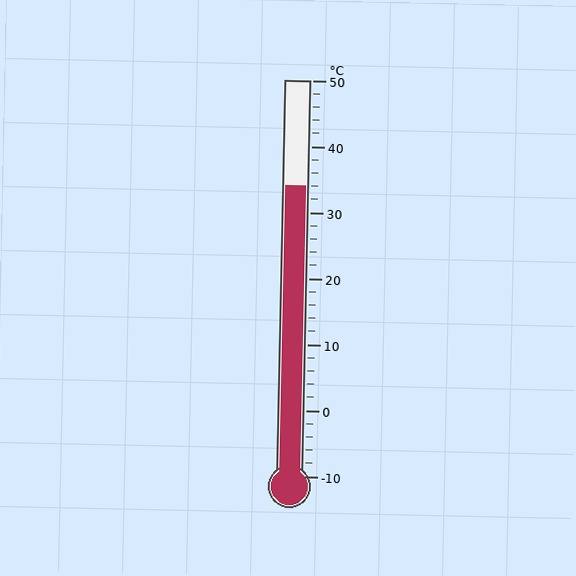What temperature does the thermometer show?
The thermometer shows approximately 34°C.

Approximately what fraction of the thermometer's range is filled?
The thermometer is filled to approximately 75% of its range.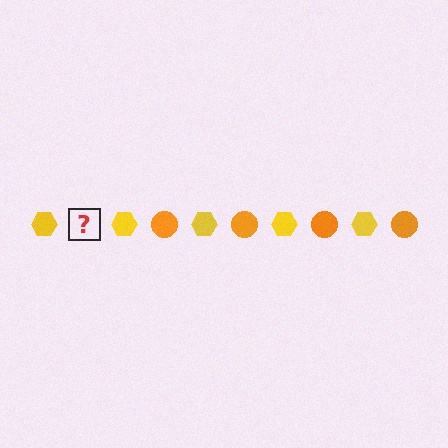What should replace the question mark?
The question mark should be replaced with an orange circle.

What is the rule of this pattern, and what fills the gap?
The rule is that the pattern alternates between yellow hexagon and orange circle. The gap should be filled with an orange circle.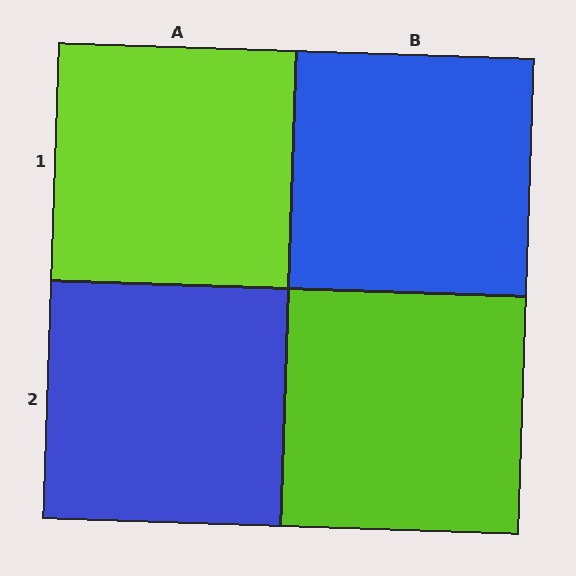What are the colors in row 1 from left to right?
Lime, blue.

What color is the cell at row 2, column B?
Lime.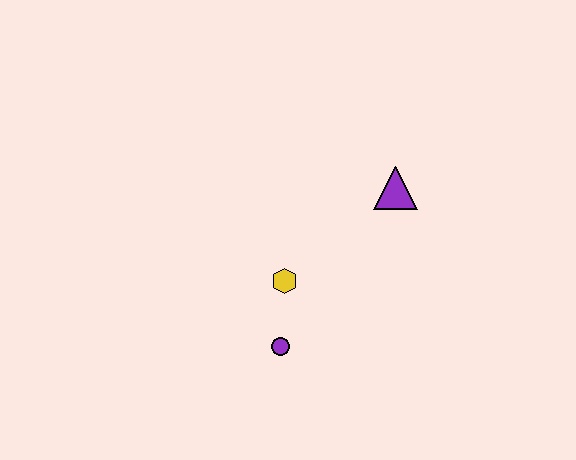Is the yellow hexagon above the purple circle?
Yes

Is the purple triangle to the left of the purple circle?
No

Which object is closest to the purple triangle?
The yellow hexagon is closest to the purple triangle.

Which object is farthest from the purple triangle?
The purple circle is farthest from the purple triangle.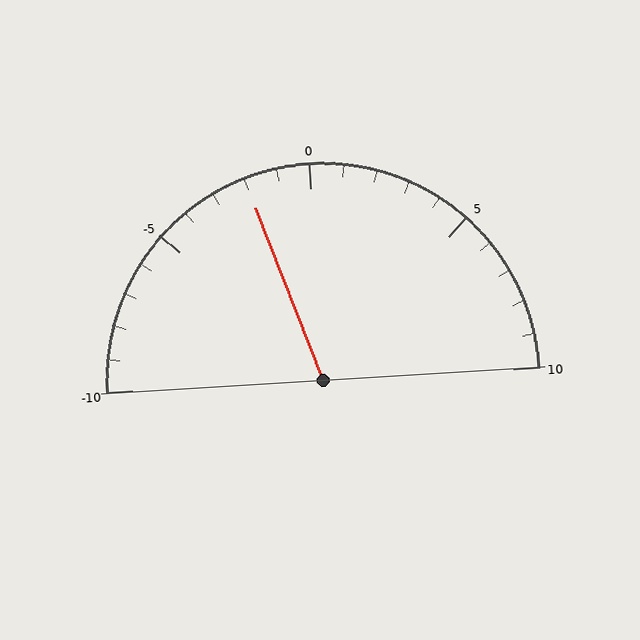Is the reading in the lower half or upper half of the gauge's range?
The reading is in the lower half of the range (-10 to 10).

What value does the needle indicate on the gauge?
The needle indicates approximately -2.